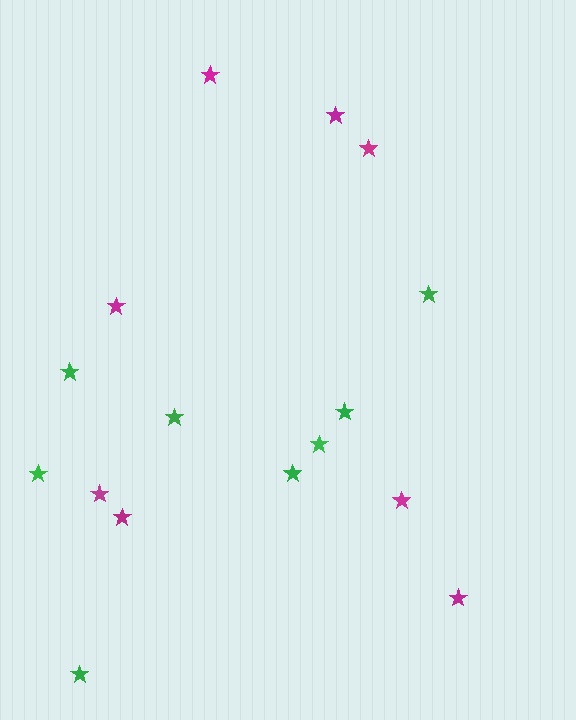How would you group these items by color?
There are 2 groups: one group of magenta stars (8) and one group of green stars (8).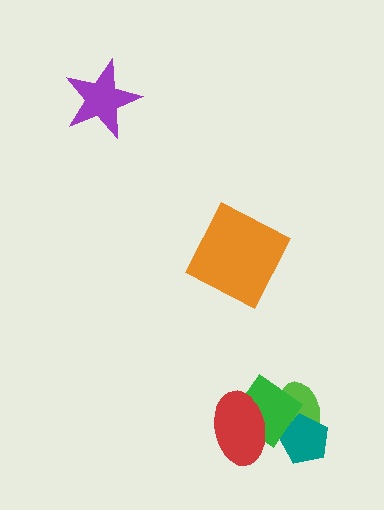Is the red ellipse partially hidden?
No, no other shape covers it.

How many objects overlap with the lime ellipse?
2 objects overlap with the lime ellipse.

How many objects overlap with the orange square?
0 objects overlap with the orange square.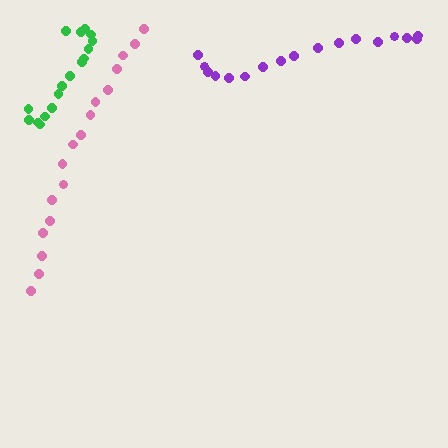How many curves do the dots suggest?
There are 3 distinct paths.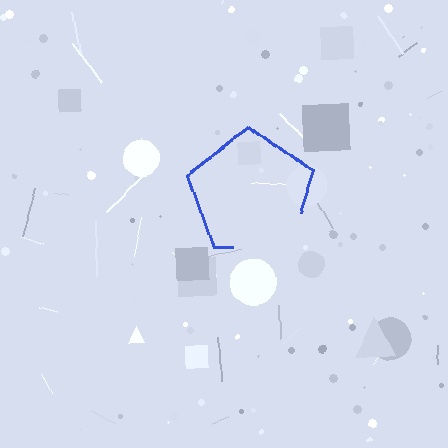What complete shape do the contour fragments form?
The contour fragments form a pentagon.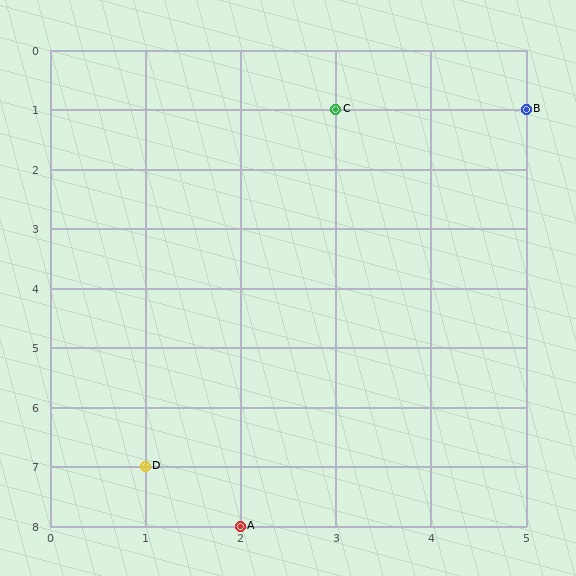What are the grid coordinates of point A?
Point A is at grid coordinates (2, 8).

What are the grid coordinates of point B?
Point B is at grid coordinates (5, 1).